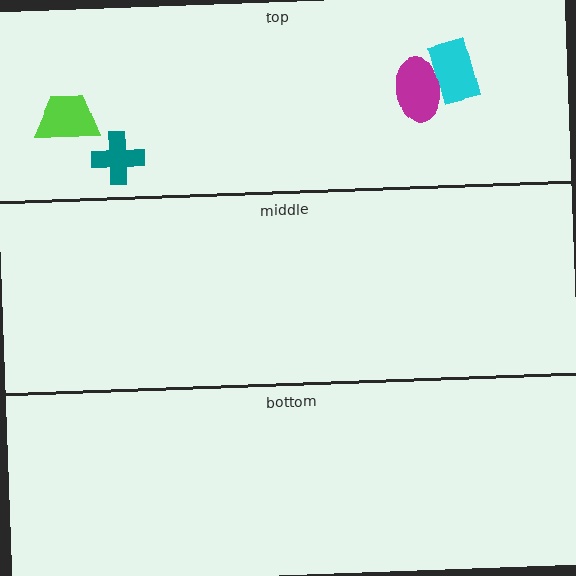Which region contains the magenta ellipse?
The top region.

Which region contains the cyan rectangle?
The top region.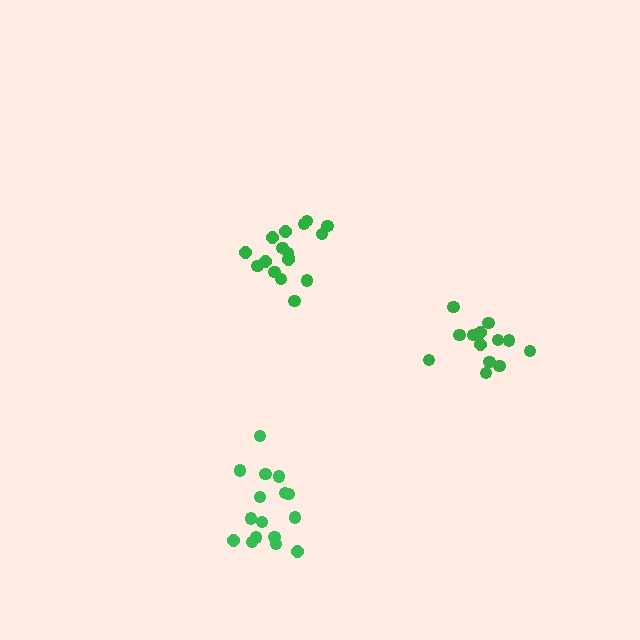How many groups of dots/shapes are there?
There are 3 groups.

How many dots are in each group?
Group 1: 14 dots, Group 2: 16 dots, Group 3: 17 dots (47 total).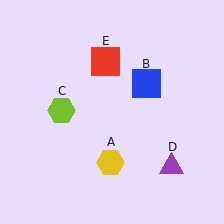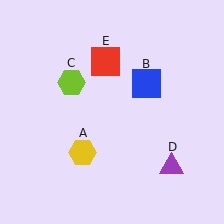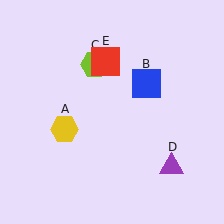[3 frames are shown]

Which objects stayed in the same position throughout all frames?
Blue square (object B) and purple triangle (object D) and red square (object E) remained stationary.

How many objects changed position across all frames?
2 objects changed position: yellow hexagon (object A), lime hexagon (object C).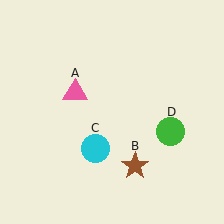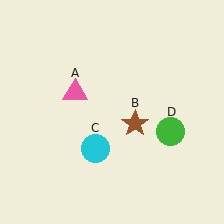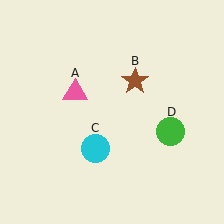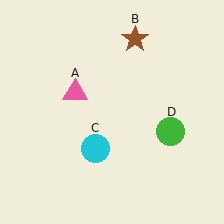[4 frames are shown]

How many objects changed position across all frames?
1 object changed position: brown star (object B).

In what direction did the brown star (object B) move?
The brown star (object B) moved up.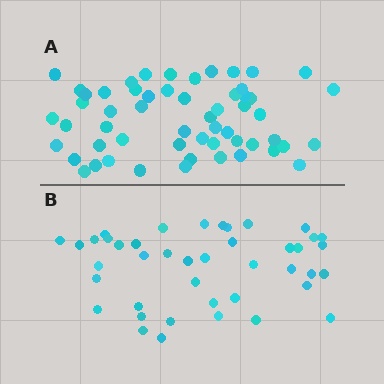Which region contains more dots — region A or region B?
Region A (the top region) has more dots.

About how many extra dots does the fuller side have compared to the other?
Region A has approximately 15 more dots than region B.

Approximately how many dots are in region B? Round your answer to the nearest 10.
About 40 dots. (The exact count is 42, which rounds to 40.)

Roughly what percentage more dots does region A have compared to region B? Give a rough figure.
About 35% more.